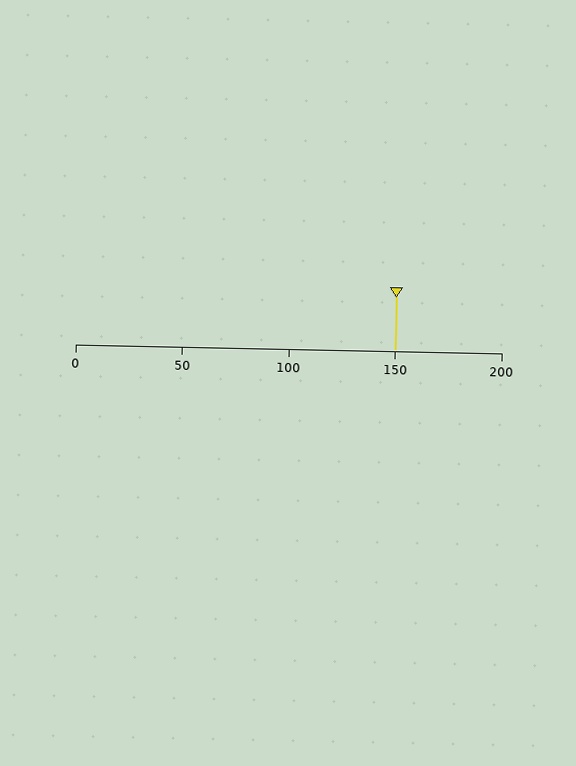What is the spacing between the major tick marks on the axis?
The major ticks are spaced 50 apart.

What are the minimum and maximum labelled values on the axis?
The axis runs from 0 to 200.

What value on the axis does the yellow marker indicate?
The marker indicates approximately 150.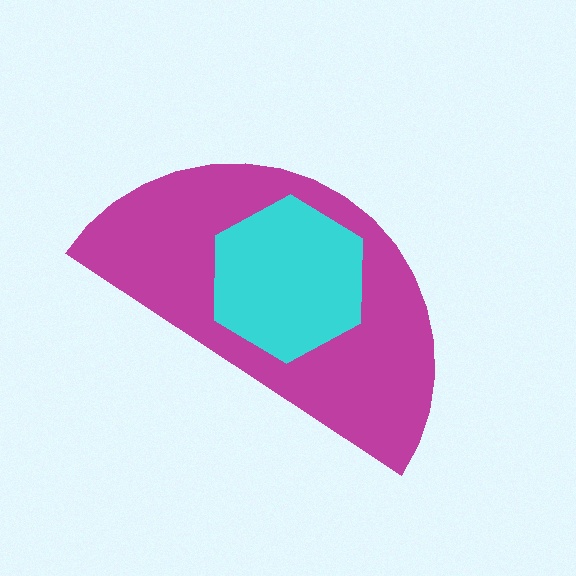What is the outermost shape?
The magenta semicircle.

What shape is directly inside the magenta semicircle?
The cyan hexagon.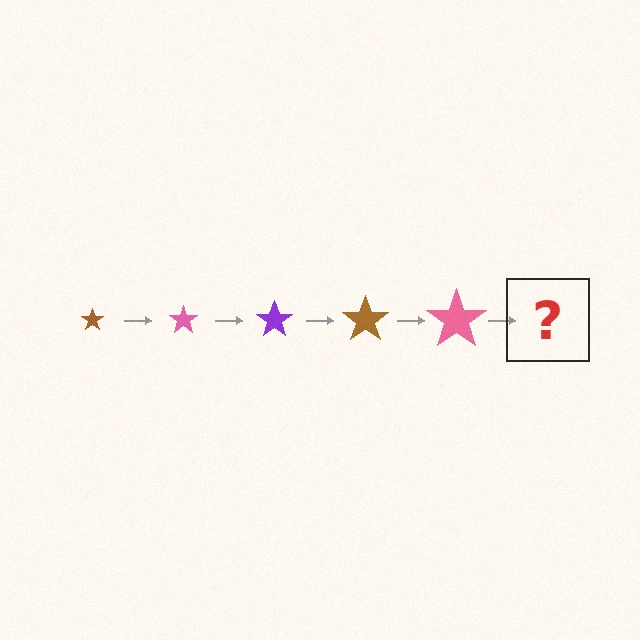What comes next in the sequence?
The next element should be a purple star, larger than the previous one.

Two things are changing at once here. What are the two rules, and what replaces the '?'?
The two rules are that the star grows larger each step and the color cycles through brown, pink, and purple. The '?' should be a purple star, larger than the previous one.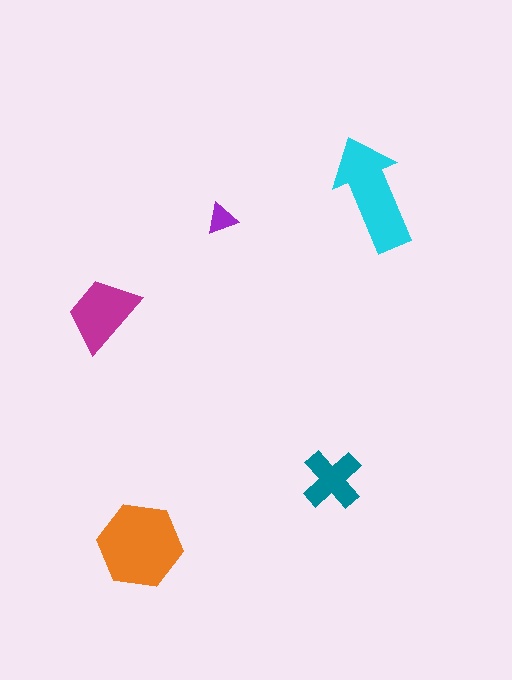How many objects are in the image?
There are 5 objects in the image.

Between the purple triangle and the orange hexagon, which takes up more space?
The orange hexagon.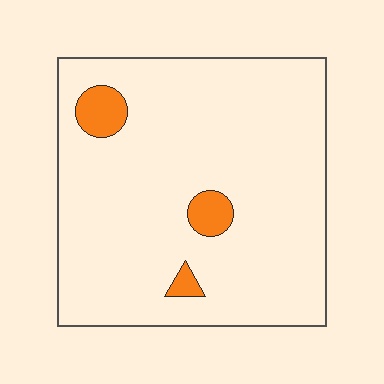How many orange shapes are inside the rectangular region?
3.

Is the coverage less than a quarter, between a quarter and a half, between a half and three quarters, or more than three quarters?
Less than a quarter.